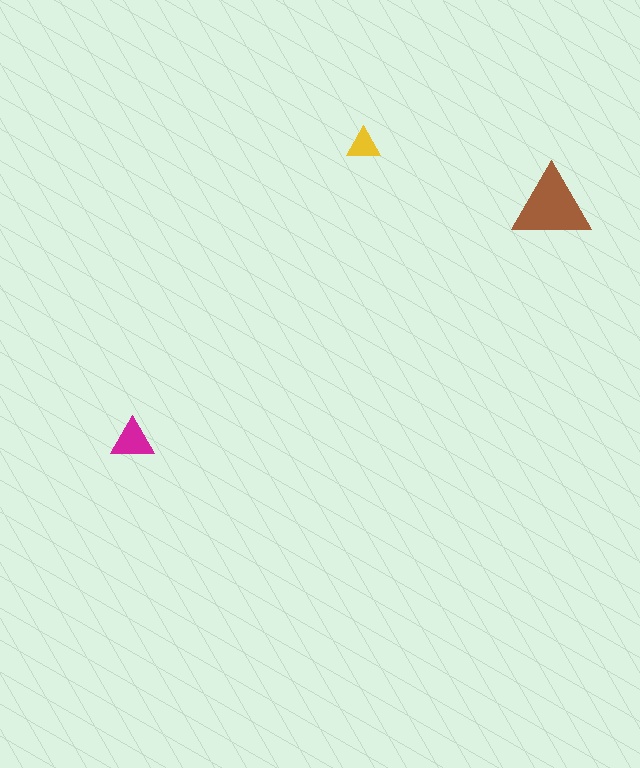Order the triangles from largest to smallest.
the brown one, the magenta one, the yellow one.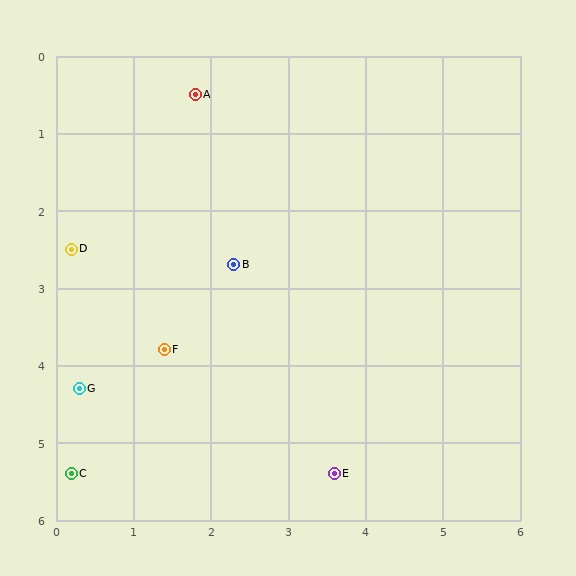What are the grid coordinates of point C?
Point C is at approximately (0.2, 5.4).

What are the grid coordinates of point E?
Point E is at approximately (3.6, 5.4).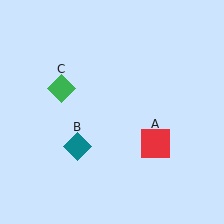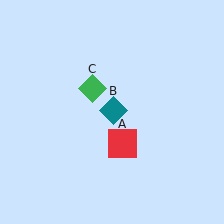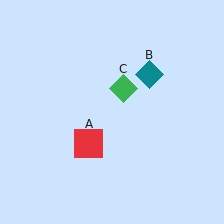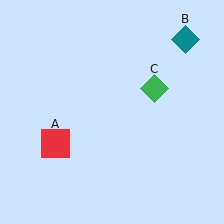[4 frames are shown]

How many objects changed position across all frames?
3 objects changed position: red square (object A), teal diamond (object B), green diamond (object C).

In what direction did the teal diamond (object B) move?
The teal diamond (object B) moved up and to the right.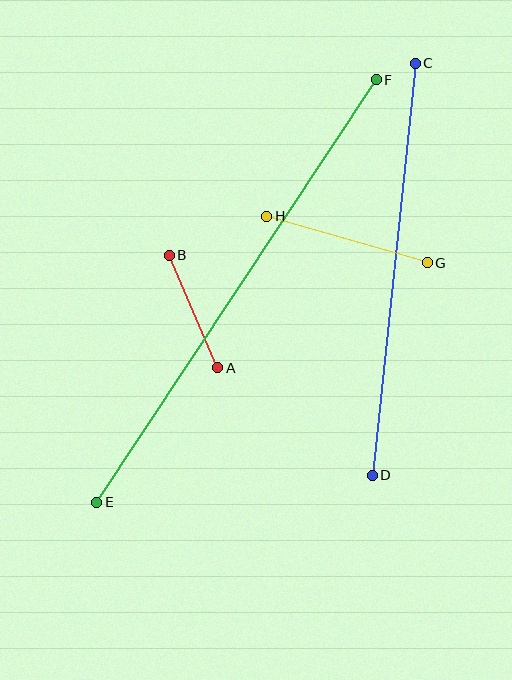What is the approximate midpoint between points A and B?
The midpoint is at approximately (194, 312) pixels.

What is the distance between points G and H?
The distance is approximately 167 pixels.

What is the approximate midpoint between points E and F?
The midpoint is at approximately (237, 291) pixels.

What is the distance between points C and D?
The distance is approximately 414 pixels.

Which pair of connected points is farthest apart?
Points E and F are farthest apart.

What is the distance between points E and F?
The distance is approximately 507 pixels.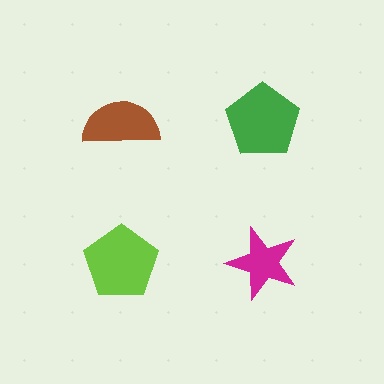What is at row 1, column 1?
A brown semicircle.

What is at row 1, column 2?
A green pentagon.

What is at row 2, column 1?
A lime pentagon.